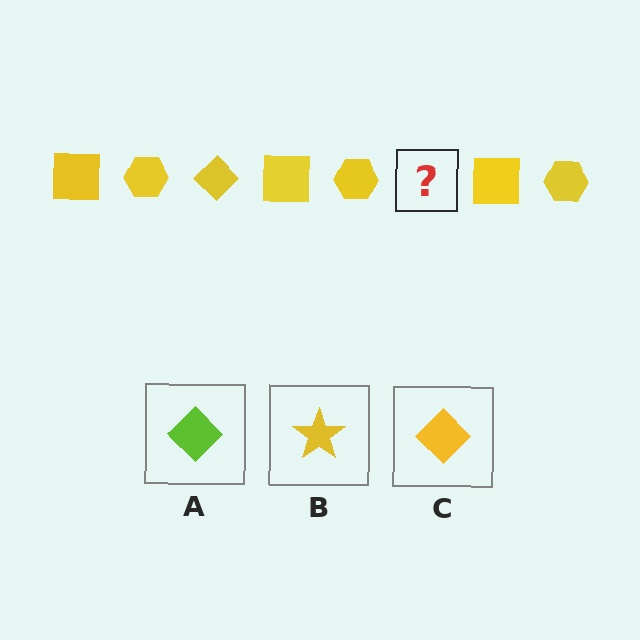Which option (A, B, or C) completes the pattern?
C.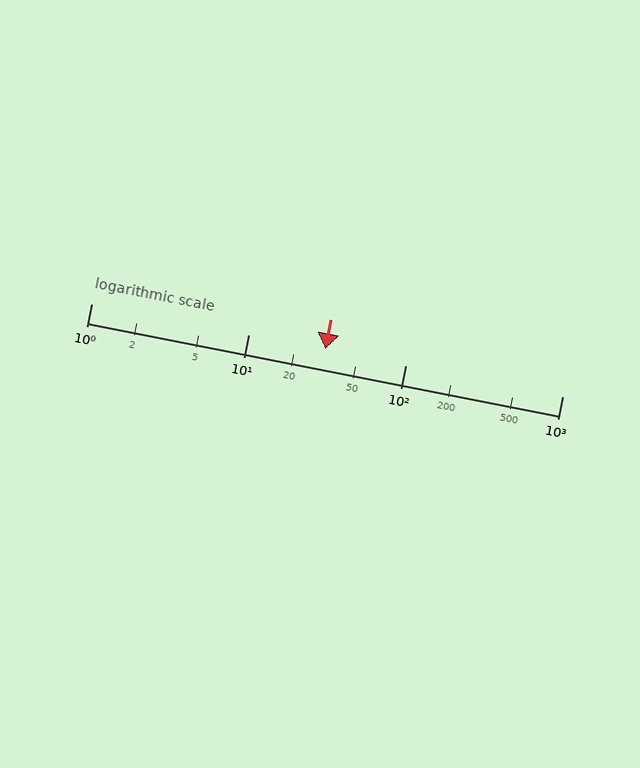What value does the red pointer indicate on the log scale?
The pointer indicates approximately 31.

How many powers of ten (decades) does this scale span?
The scale spans 3 decades, from 1 to 1000.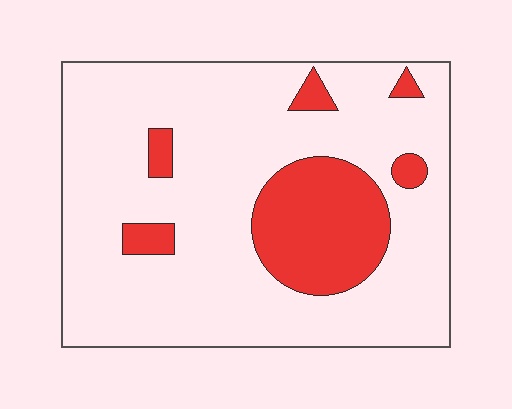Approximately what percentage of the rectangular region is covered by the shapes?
Approximately 20%.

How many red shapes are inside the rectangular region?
6.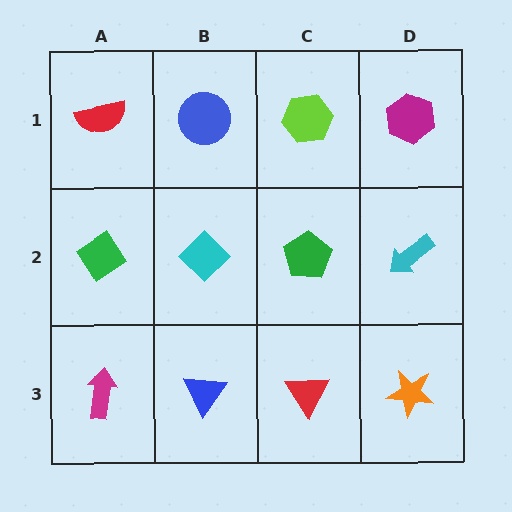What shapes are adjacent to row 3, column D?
A cyan arrow (row 2, column D), a red triangle (row 3, column C).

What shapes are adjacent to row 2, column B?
A blue circle (row 1, column B), a blue triangle (row 3, column B), a green diamond (row 2, column A), a green pentagon (row 2, column C).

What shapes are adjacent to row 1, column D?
A cyan arrow (row 2, column D), a lime hexagon (row 1, column C).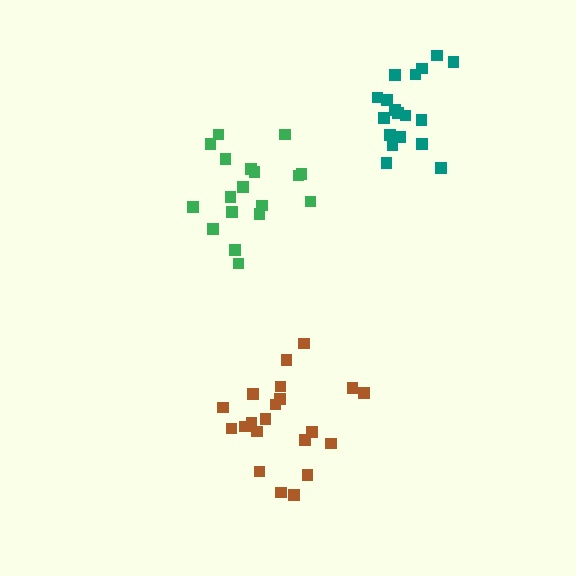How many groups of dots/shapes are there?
There are 3 groups.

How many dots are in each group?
Group 1: 21 dots, Group 2: 18 dots, Group 3: 18 dots (57 total).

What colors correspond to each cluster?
The clusters are colored: brown, teal, green.